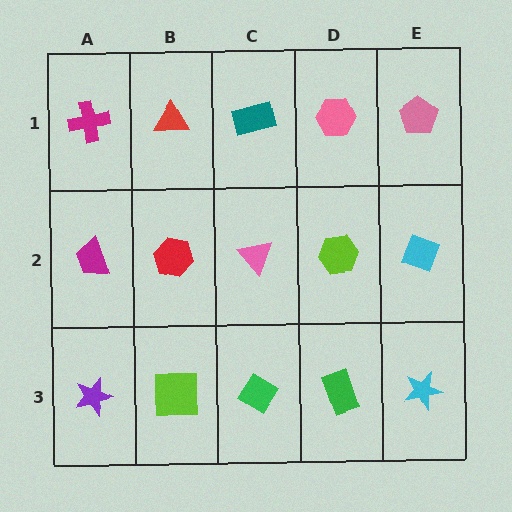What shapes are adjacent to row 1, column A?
A magenta trapezoid (row 2, column A), a red triangle (row 1, column B).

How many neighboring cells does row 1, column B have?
3.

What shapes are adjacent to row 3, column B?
A red hexagon (row 2, column B), a purple star (row 3, column A), a green diamond (row 3, column C).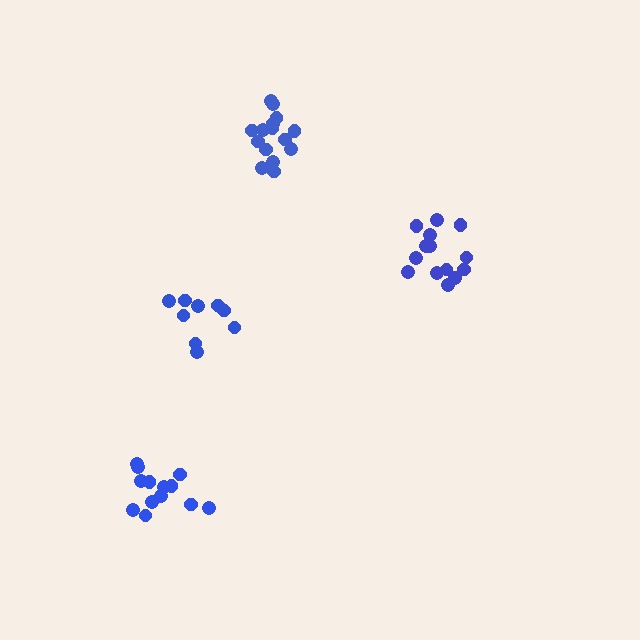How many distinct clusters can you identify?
There are 4 distinct clusters.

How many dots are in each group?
Group 1: 15 dots, Group 2: 13 dots, Group 3: 14 dots, Group 4: 9 dots (51 total).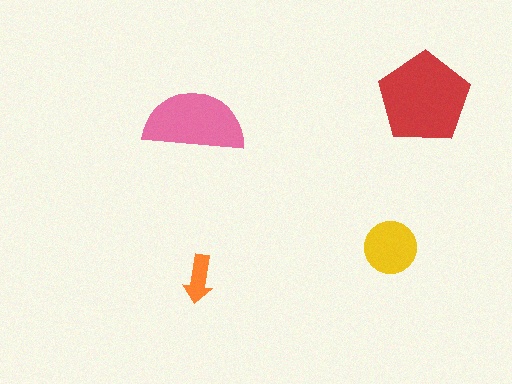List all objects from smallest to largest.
The orange arrow, the yellow circle, the pink semicircle, the red pentagon.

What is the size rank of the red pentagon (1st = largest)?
1st.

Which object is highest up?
The red pentagon is topmost.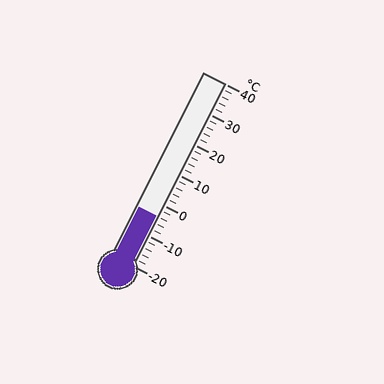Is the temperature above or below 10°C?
The temperature is below 10°C.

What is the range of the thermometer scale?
The thermometer scale ranges from -20°C to 40°C.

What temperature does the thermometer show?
The thermometer shows approximately -4°C.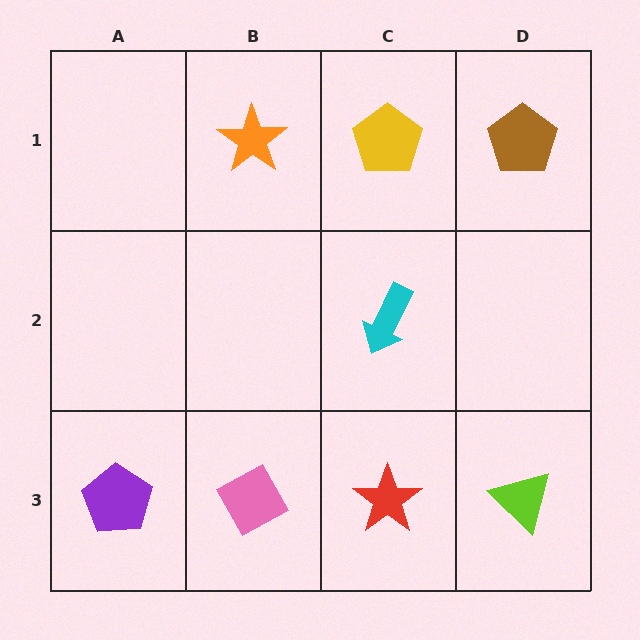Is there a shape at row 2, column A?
No, that cell is empty.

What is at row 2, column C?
A cyan arrow.